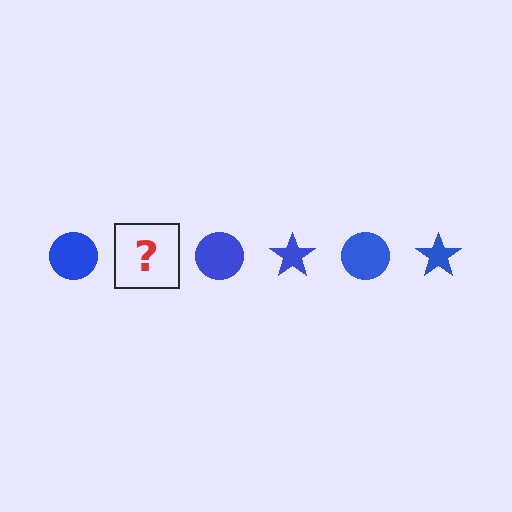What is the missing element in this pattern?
The missing element is a blue star.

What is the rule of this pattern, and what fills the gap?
The rule is that the pattern cycles through circle, star shapes in blue. The gap should be filled with a blue star.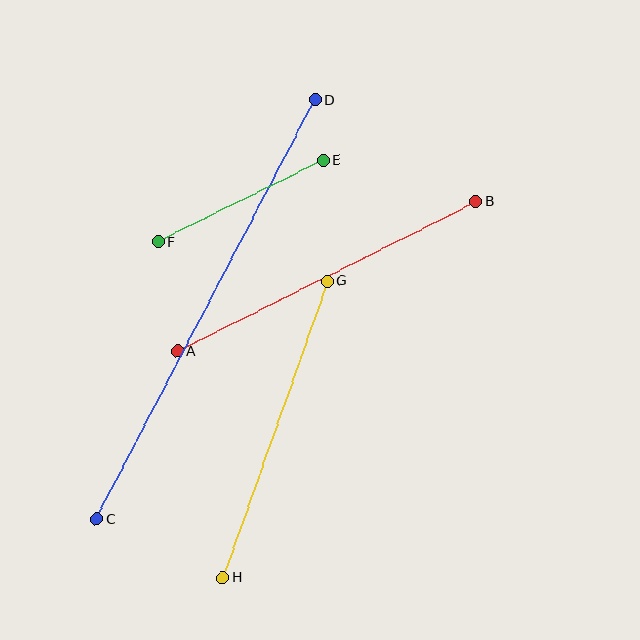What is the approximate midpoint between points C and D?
The midpoint is at approximately (206, 309) pixels.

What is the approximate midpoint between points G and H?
The midpoint is at approximately (275, 429) pixels.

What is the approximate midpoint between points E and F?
The midpoint is at approximately (241, 201) pixels.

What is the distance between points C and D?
The distance is approximately 473 pixels.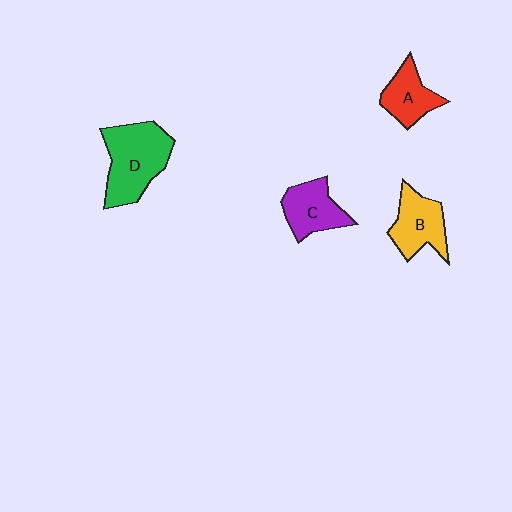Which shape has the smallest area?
Shape A (red).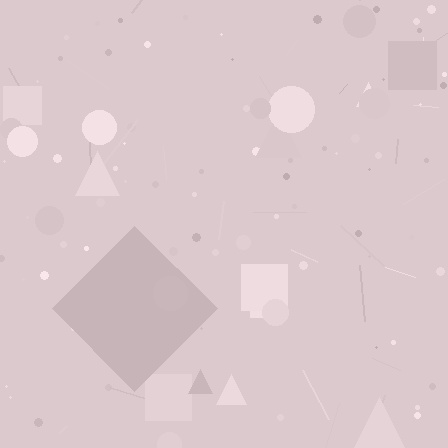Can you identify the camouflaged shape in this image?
The camouflaged shape is a diamond.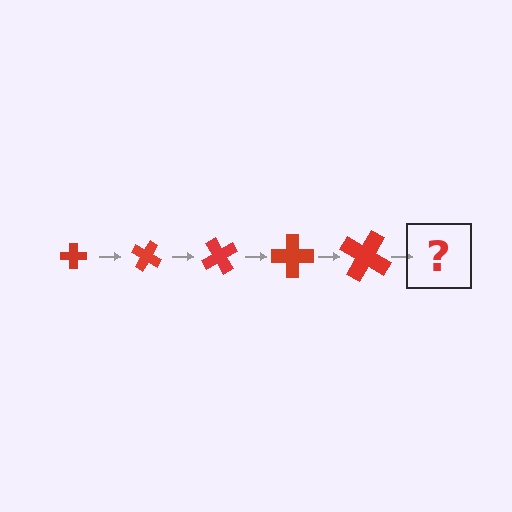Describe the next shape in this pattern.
It should be a cross, larger than the previous one and rotated 150 degrees from the start.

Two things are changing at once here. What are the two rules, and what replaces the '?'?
The two rules are that the cross grows larger each step and it rotates 30 degrees each step. The '?' should be a cross, larger than the previous one and rotated 150 degrees from the start.